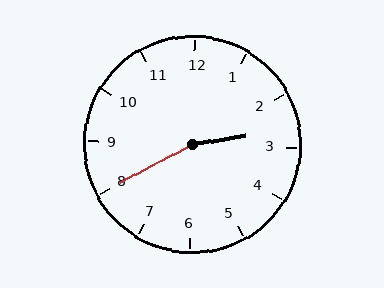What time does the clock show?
2:40.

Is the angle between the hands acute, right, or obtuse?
It is obtuse.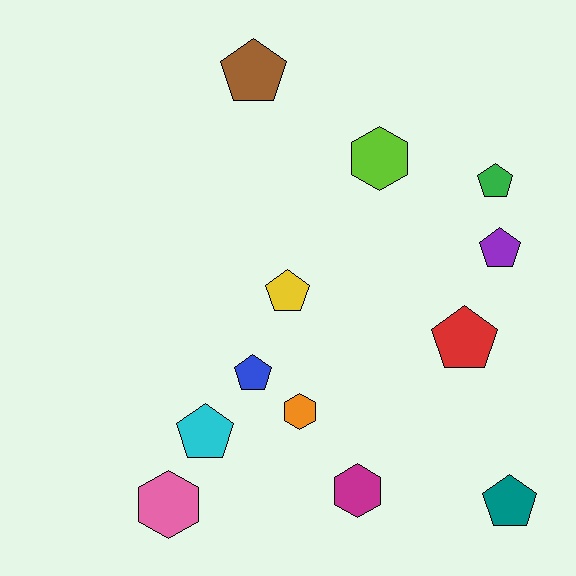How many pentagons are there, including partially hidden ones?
There are 8 pentagons.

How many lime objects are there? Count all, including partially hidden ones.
There is 1 lime object.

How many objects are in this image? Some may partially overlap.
There are 12 objects.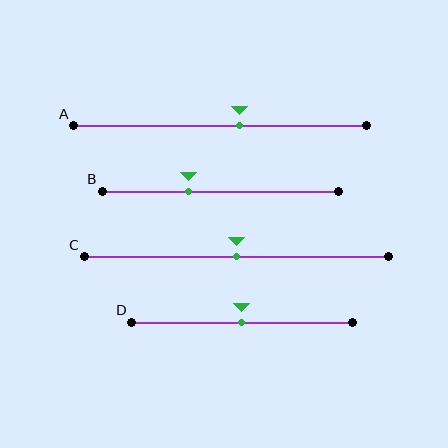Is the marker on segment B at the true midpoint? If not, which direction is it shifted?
No, the marker on segment B is shifted to the left by about 14% of the segment length.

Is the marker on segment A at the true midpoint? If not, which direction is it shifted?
No, the marker on segment A is shifted to the right by about 7% of the segment length.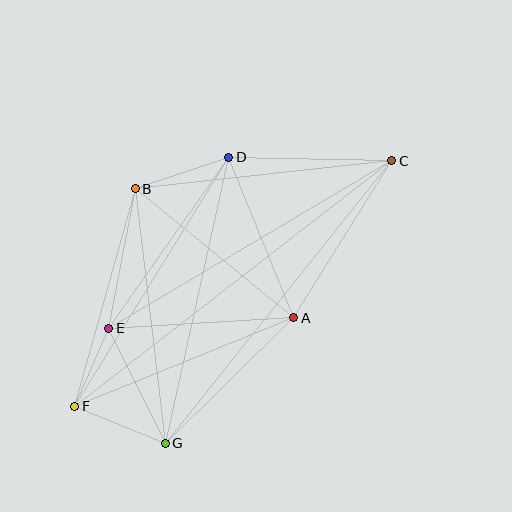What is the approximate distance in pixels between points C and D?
The distance between C and D is approximately 163 pixels.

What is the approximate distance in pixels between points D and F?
The distance between D and F is approximately 293 pixels.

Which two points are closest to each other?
Points E and F are closest to each other.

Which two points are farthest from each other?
Points C and F are farthest from each other.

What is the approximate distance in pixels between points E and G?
The distance between E and G is approximately 128 pixels.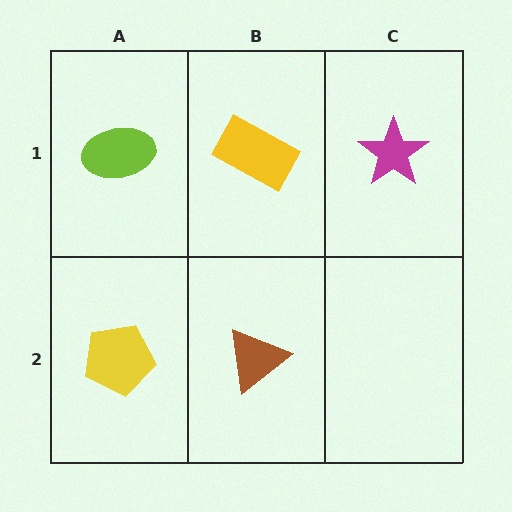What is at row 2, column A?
A yellow pentagon.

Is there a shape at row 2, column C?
No, that cell is empty.